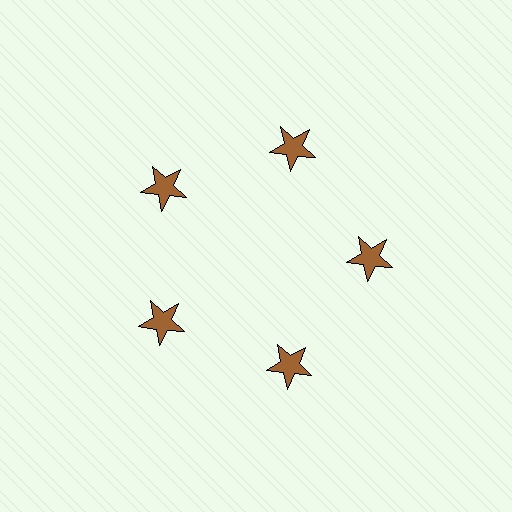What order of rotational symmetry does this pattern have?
This pattern has 5-fold rotational symmetry.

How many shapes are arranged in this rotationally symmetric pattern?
There are 5 shapes, arranged in 5 groups of 1.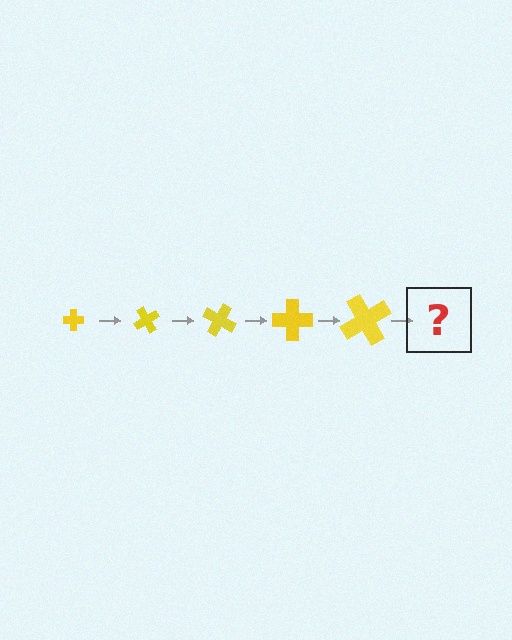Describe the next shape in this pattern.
It should be a cross, larger than the previous one and rotated 300 degrees from the start.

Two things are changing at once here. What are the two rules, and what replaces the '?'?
The two rules are that the cross grows larger each step and it rotates 60 degrees each step. The '?' should be a cross, larger than the previous one and rotated 300 degrees from the start.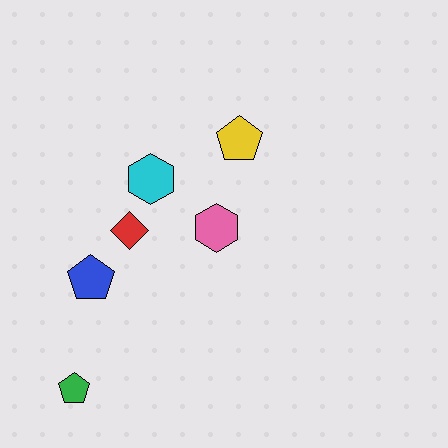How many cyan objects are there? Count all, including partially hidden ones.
There is 1 cyan object.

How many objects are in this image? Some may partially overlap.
There are 6 objects.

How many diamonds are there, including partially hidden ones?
There is 1 diamond.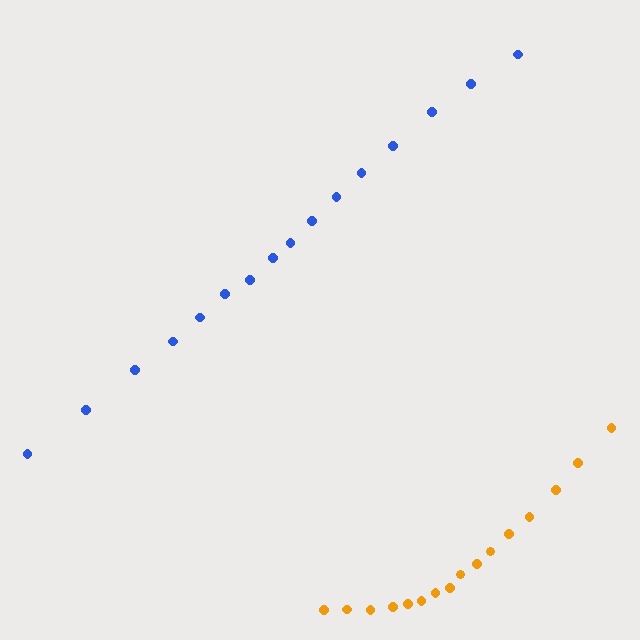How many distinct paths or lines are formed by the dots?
There are 2 distinct paths.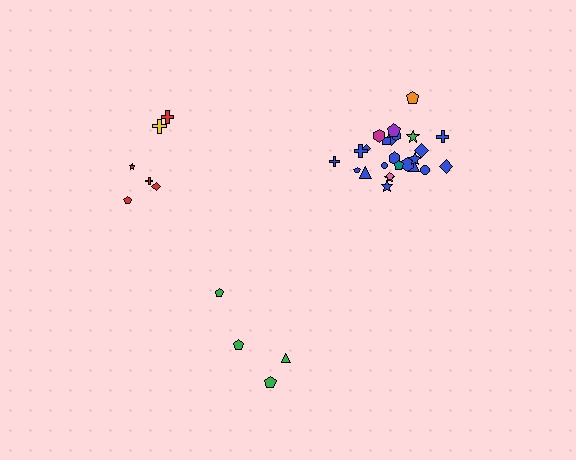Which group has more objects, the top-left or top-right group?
The top-right group.